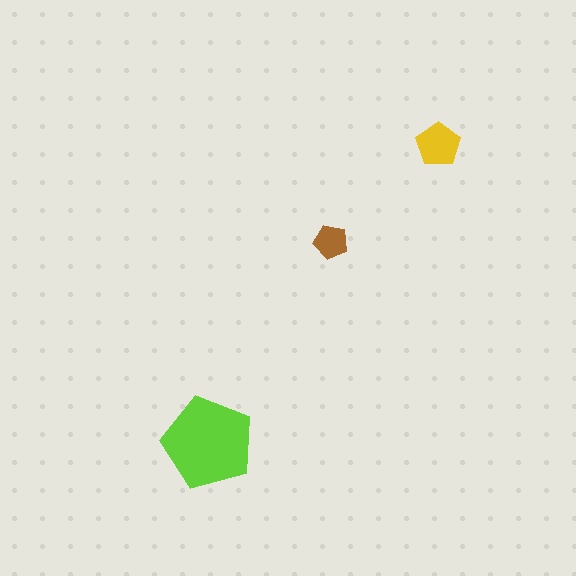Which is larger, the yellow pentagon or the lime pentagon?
The lime one.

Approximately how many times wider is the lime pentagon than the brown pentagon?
About 2.5 times wider.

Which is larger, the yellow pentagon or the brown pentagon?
The yellow one.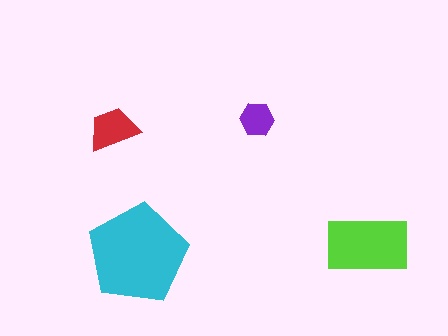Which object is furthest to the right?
The lime rectangle is rightmost.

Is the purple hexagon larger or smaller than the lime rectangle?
Smaller.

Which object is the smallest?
The purple hexagon.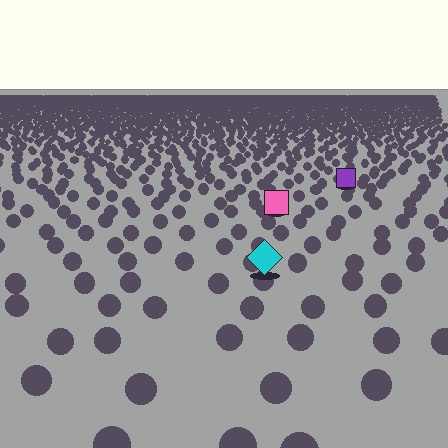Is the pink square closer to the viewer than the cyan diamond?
No. The cyan diamond is closer — you can tell from the texture gradient: the ground texture is coarser near it.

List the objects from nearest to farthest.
From nearest to farthest: the cyan diamond, the pink square, the purple square.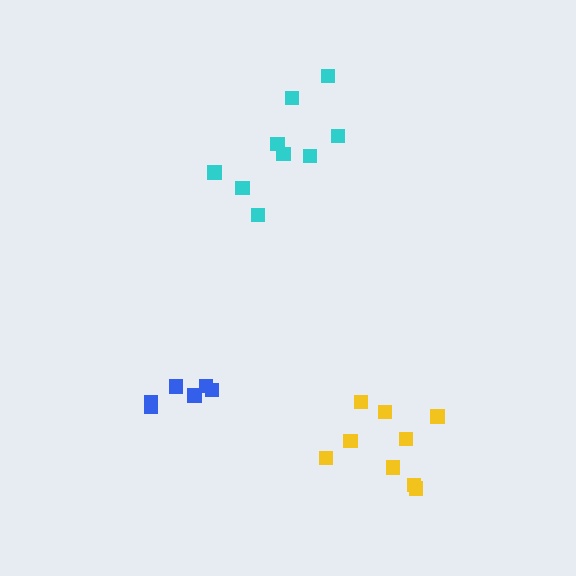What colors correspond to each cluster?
The clusters are colored: cyan, blue, yellow.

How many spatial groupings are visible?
There are 3 spatial groupings.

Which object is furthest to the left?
The blue cluster is leftmost.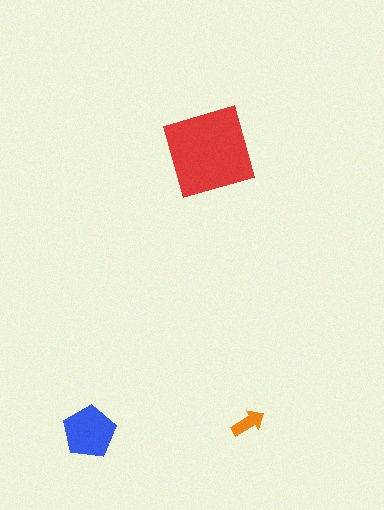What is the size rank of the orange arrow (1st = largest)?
3rd.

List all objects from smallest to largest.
The orange arrow, the blue pentagon, the red diamond.